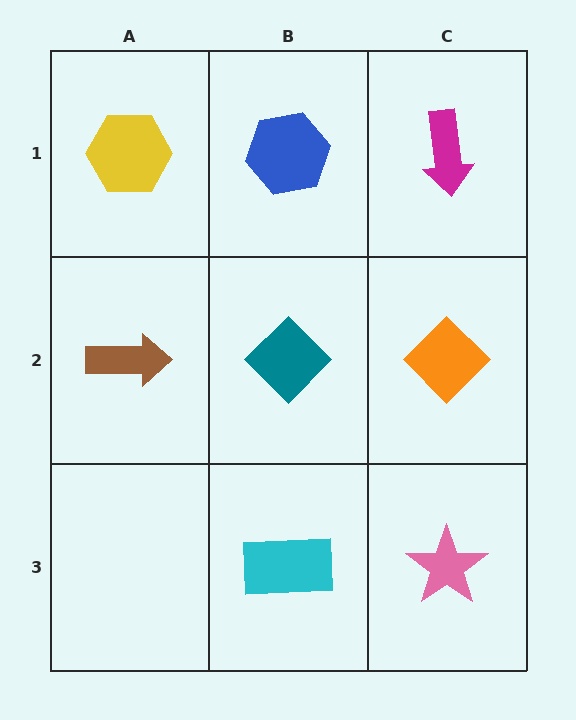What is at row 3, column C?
A pink star.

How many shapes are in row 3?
2 shapes.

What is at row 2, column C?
An orange diamond.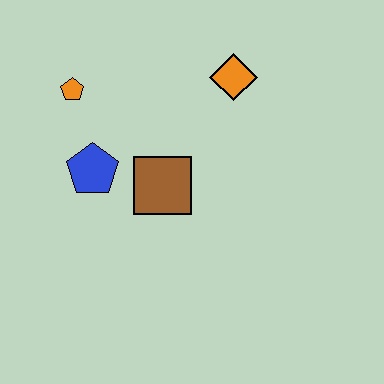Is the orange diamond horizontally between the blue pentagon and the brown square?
No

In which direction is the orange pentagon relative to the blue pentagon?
The orange pentagon is above the blue pentagon.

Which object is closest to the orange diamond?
The brown square is closest to the orange diamond.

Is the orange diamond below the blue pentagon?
No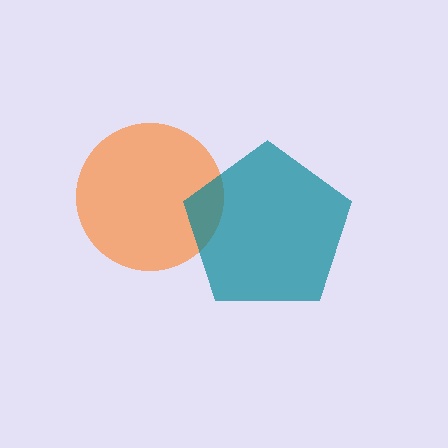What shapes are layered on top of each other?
The layered shapes are: an orange circle, a teal pentagon.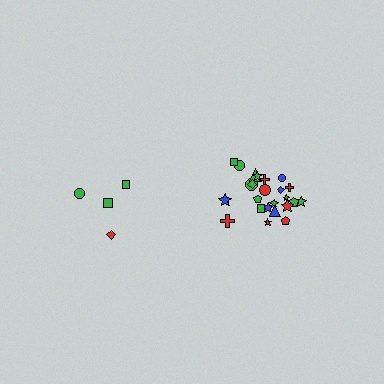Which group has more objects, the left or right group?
The right group.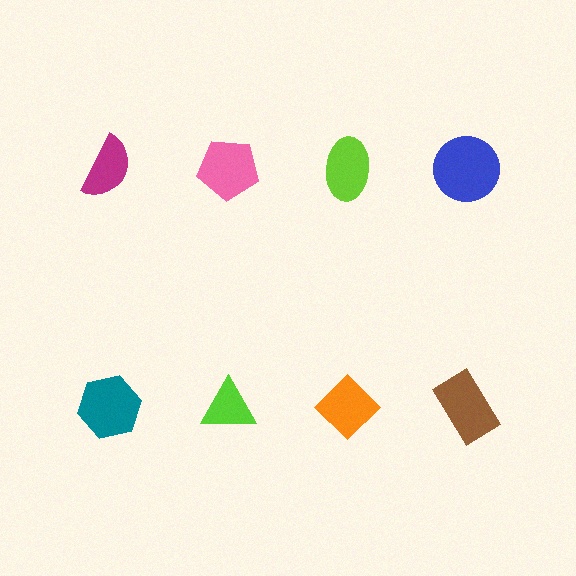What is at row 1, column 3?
A lime ellipse.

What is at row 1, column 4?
A blue circle.